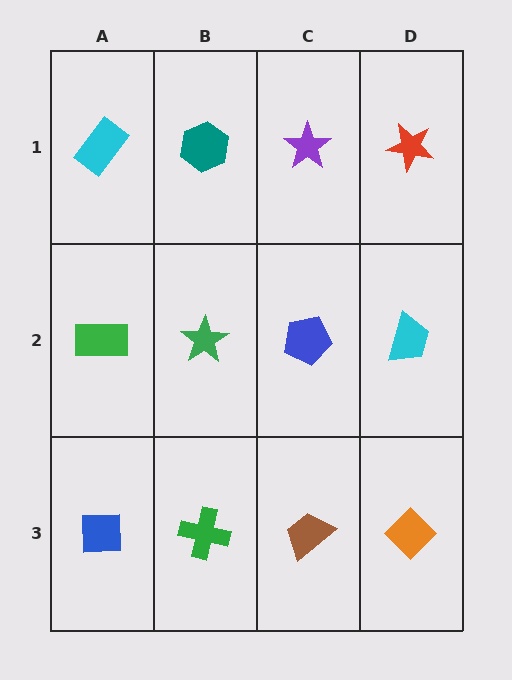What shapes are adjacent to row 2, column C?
A purple star (row 1, column C), a brown trapezoid (row 3, column C), a green star (row 2, column B), a cyan trapezoid (row 2, column D).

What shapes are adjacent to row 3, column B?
A green star (row 2, column B), a blue square (row 3, column A), a brown trapezoid (row 3, column C).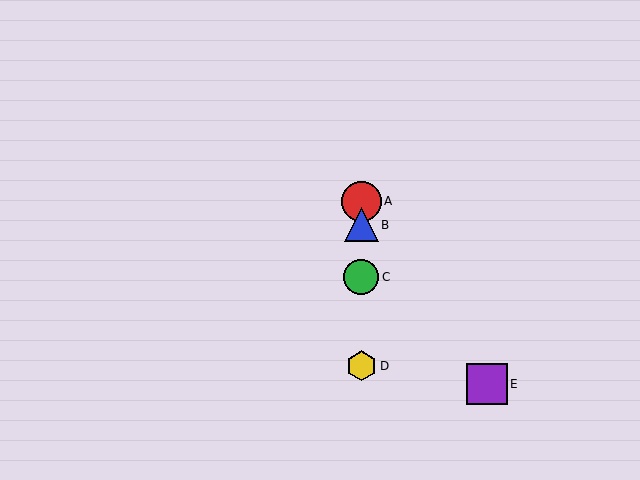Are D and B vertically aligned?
Yes, both are at x≈361.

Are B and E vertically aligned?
No, B is at x≈361 and E is at x≈487.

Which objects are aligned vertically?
Objects A, B, C, D are aligned vertically.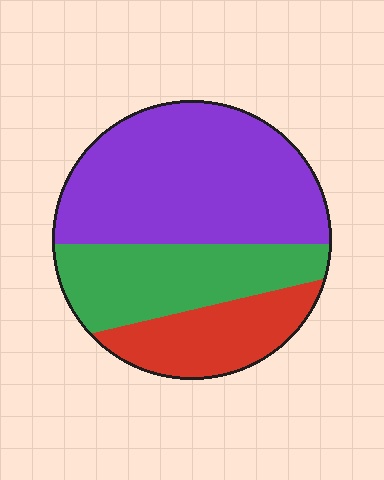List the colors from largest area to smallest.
From largest to smallest: purple, green, red.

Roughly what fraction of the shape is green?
Green takes up about one quarter (1/4) of the shape.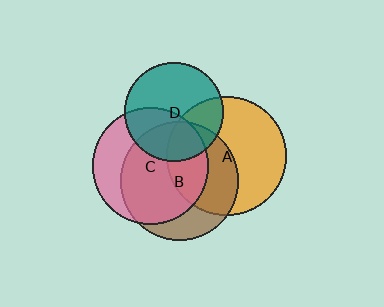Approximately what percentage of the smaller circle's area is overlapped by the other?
Approximately 65%.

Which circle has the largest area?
Circle A (orange).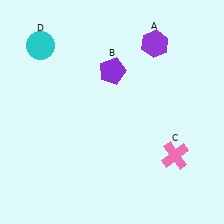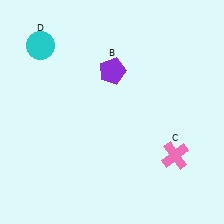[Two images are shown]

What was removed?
The purple hexagon (A) was removed in Image 2.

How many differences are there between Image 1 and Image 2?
There is 1 difference between the two images.